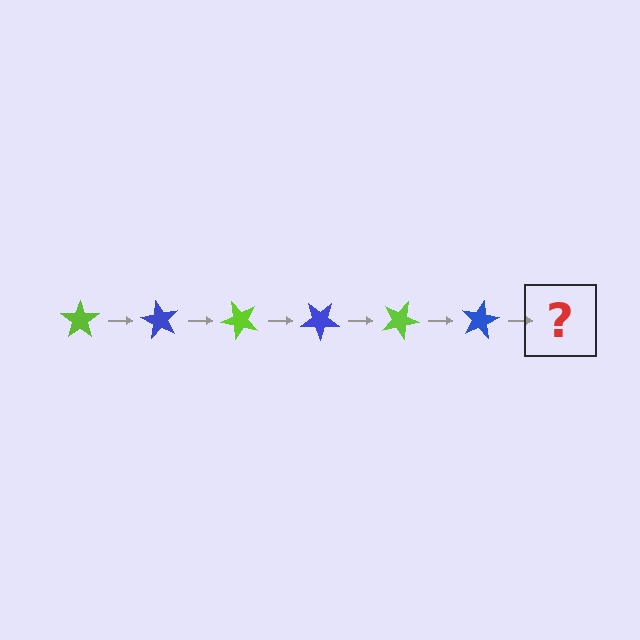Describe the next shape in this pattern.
It should be a lime star, rotated 360 degrees from the start.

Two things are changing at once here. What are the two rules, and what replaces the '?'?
The two rules are that it rotates 60 degrees each step and the color cycles through lime and blue. The '?' should be a lime star, rotated 360 degrees from the start.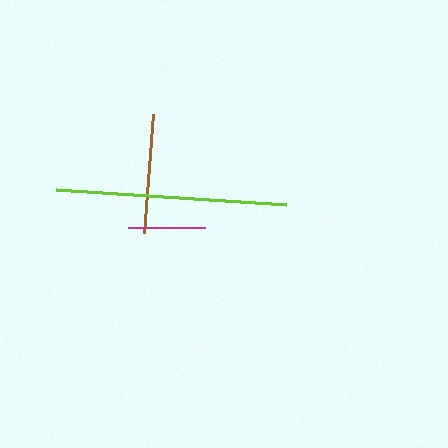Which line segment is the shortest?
The magenta line is the shortest at approximately 77 pixels.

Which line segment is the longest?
The lime line is the longest at approximately 231 pixels.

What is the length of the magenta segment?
The magenta segment is approximately 77 pixels long.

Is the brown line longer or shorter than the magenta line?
The brown line is longer than the magenta line.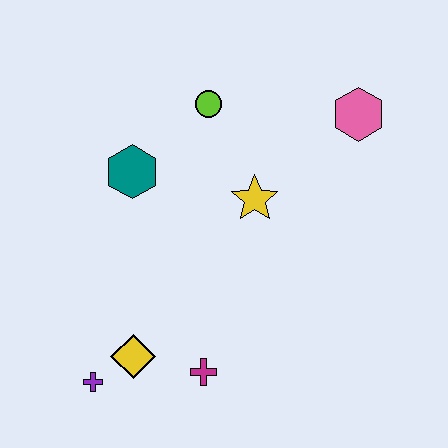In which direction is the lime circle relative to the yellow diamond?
The lime circle is above the yellow diamond.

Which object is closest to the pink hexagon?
The yellow star is closest to the pink hexagon.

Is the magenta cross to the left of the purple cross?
No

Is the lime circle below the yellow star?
No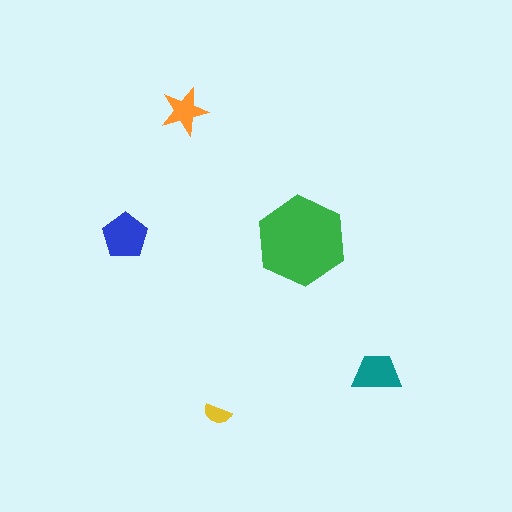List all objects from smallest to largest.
The yellow semicircle, the orange star, the teal trapezoid, the blue pentagon, the green hexagon.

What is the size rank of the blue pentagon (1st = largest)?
2nd.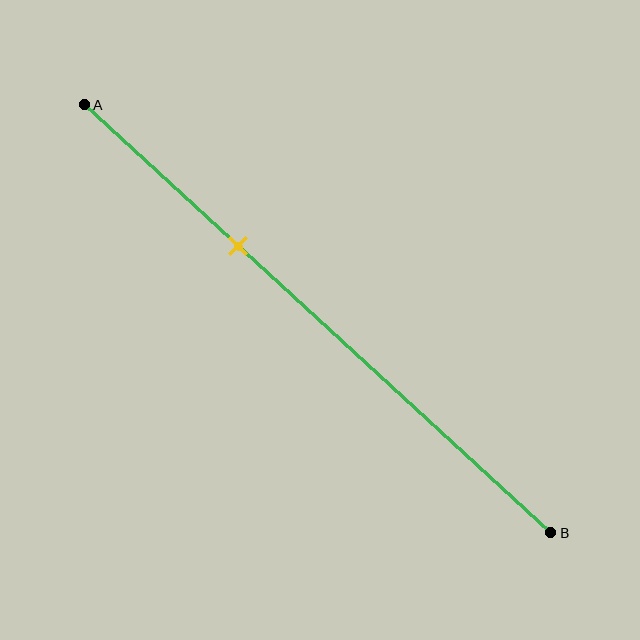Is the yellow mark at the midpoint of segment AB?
No, the mark is at about 35% from A, not at the 50% midpoint.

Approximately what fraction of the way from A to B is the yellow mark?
The yellow mark is approximately 35% of the way from A to B.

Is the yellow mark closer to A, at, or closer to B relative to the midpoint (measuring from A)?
The yellow mark is closer to point A than the midpoint of segment AB.